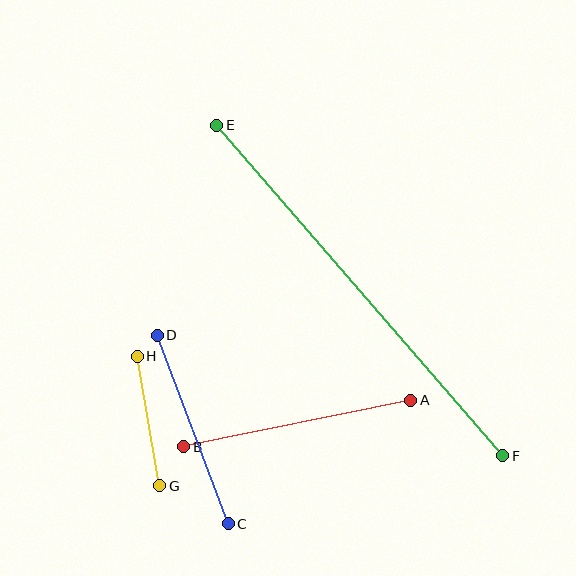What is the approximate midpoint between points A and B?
The midpoint is at approximately (297, 424) pixels.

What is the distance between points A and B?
The distance is approximately 232 pixels.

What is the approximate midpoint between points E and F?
The midpoint is at approximately (360, 290) pixels.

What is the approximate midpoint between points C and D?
The midpoint is at approximately (193, 430) pixels.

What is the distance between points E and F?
The distance is approximately 437 pixels.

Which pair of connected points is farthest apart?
Points E and F are farthest apart.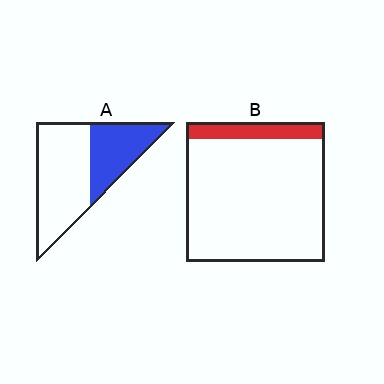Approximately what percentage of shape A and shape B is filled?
A is approximately 35% and B is approximately 10%.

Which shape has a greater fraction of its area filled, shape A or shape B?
Shape A.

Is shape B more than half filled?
No.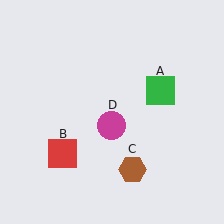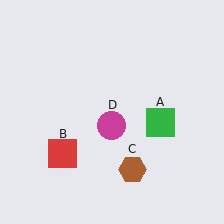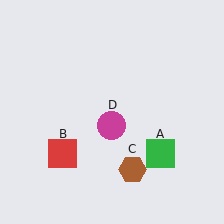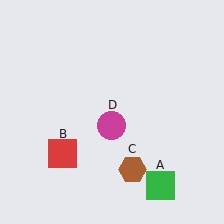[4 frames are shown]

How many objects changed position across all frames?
1 object changed position: green square (object A).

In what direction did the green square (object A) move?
The green square (object A) moved down.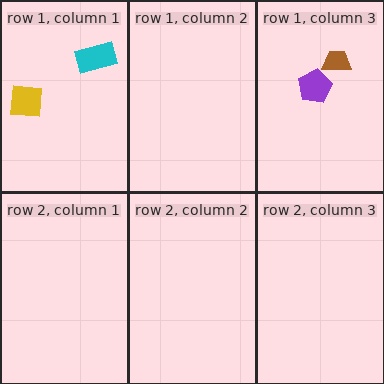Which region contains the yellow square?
The row 1, column 1 region.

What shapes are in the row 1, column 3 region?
The purple pentagon, the brown trapezoid.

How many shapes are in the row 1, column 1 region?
2.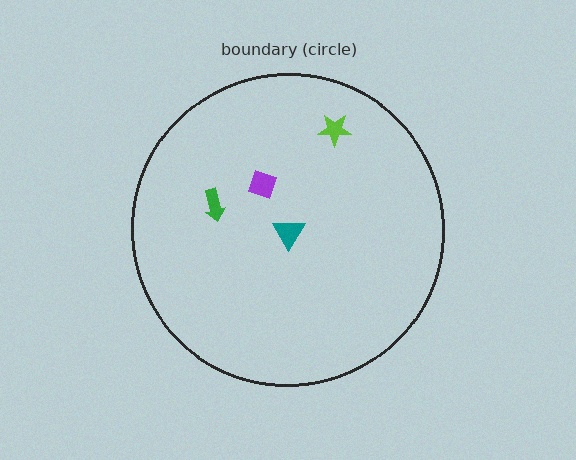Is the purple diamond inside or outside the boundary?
Inside.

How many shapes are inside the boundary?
4 inside, 0 outside.